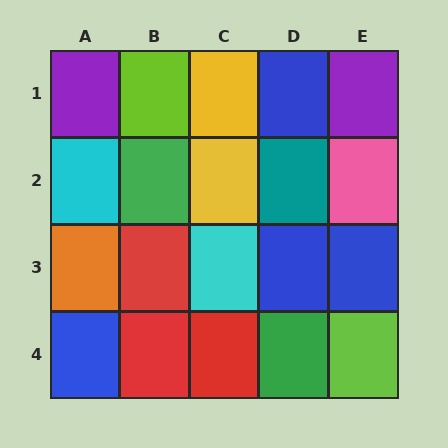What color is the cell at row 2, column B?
Green.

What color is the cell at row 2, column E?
Pink.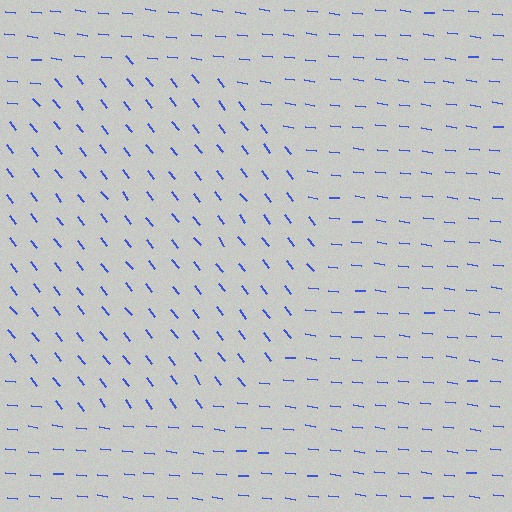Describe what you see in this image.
The image is filled with small blue line segments. A circle region in the image has lines oriented differently from the surrounding lines, creating a visible texture boundary.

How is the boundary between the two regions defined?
The boundary is defined purely by a change in line orientation (approximately 45 degrees difference). All lines are the same color and thickness.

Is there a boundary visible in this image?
Yes, there is a texture boundary formed by a change in line orientation.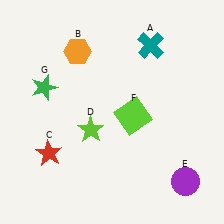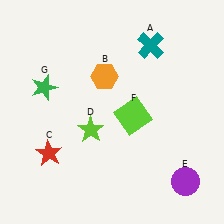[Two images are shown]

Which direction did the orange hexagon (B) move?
The orange hexagon (B) moved right.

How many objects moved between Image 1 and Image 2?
1 object moved between the two images.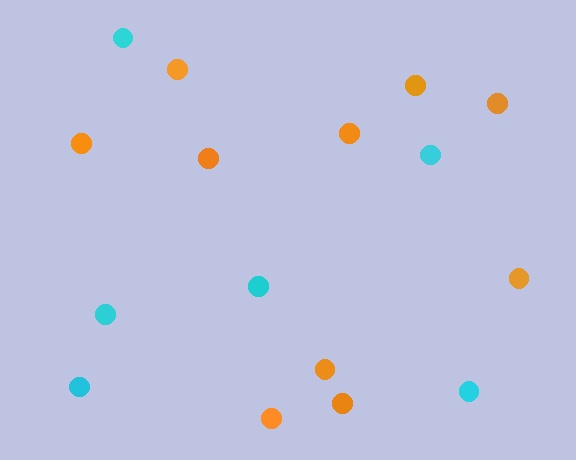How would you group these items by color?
There are 2 groups: one group of orange circles (10) and one group of cyan circles (6).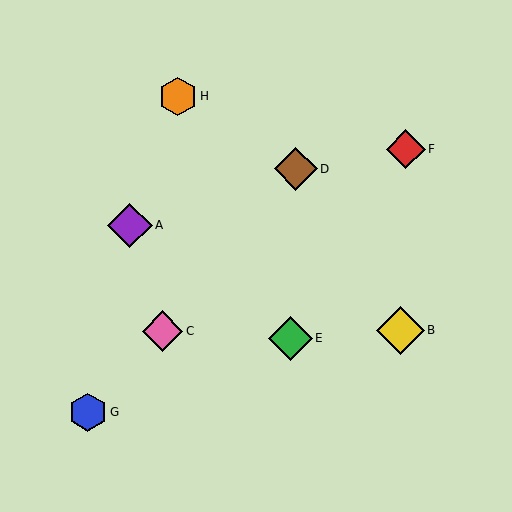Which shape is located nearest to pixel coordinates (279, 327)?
The green diamond (labeled E) at (290, 338) is nearest to that location.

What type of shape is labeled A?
Shape A is a purple diamond.